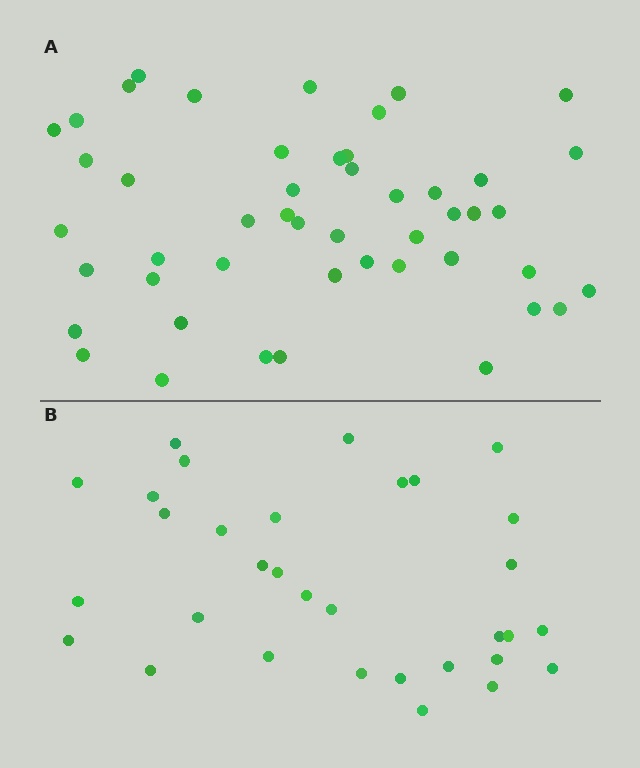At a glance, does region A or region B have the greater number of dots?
Region A (the top region) has more dots.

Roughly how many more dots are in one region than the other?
Region A has approximately 15 more dots than region B.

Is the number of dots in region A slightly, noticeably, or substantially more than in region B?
Region A has substantially more. The ratio is roughly 1.5 to 1.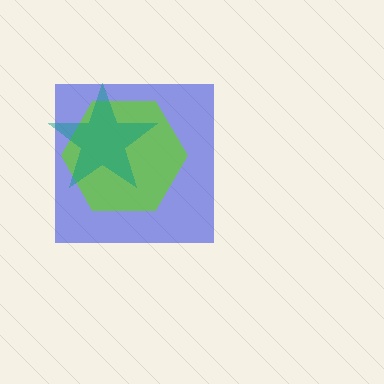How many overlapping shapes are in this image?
There are 3 overlapping shapes in the image.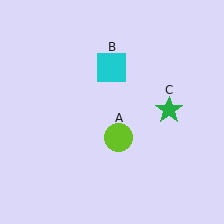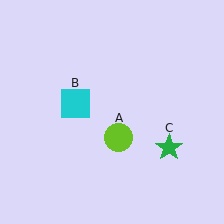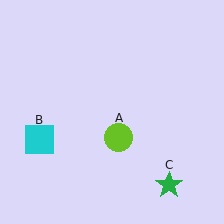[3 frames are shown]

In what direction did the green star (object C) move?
The green star (object C) moved down.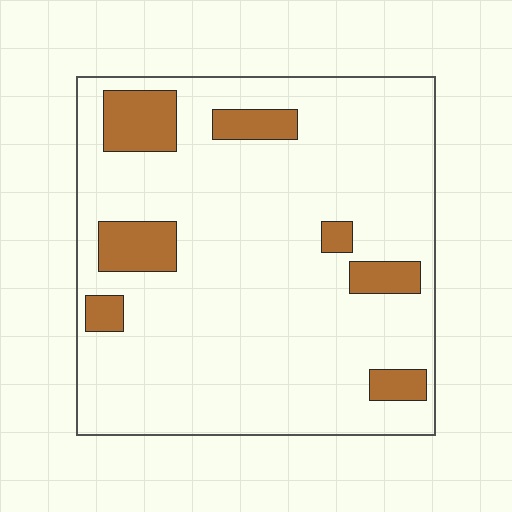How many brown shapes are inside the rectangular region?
7.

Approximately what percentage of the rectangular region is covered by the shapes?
Approximately 15%.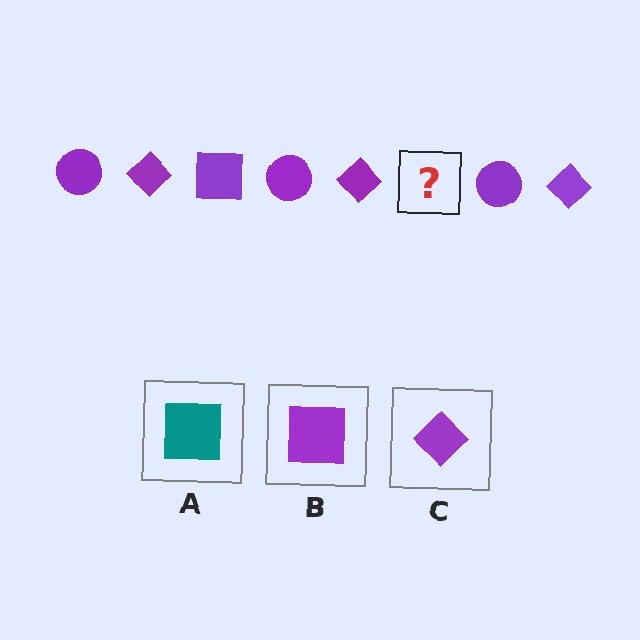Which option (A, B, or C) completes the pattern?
B.